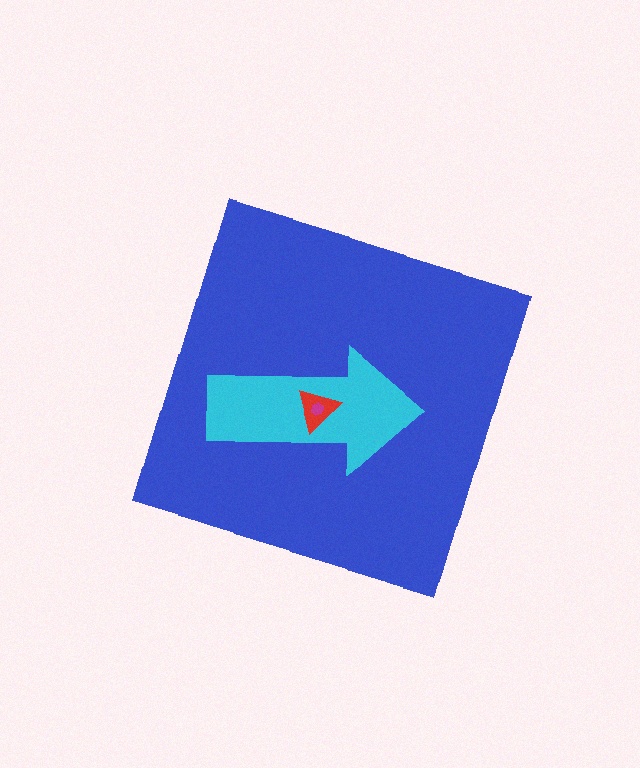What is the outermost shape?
The blue diamond.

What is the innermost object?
The magenta hexagon.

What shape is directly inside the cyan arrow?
The red triangle.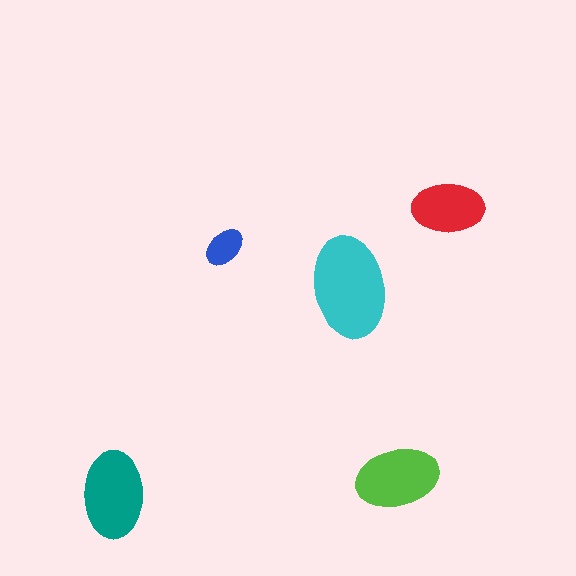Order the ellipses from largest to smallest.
the cyan one, the teal one, the lime one, the red one, the blue one.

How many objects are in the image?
There are 5 objects in the image.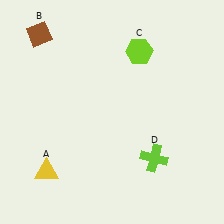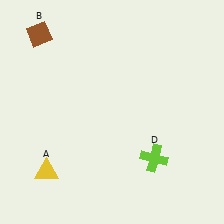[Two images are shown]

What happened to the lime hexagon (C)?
The lime hexagon (C) was removed in Image 2. It was in the top-right area of Image 1.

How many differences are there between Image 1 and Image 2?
There is 1 difference between the two images.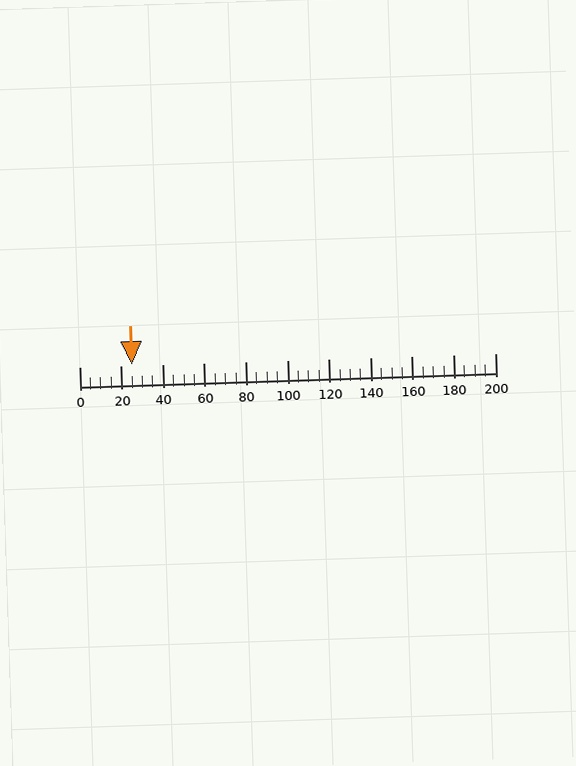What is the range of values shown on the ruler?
The ruler shows values from 0 to 200.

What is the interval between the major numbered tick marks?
The major tick marks are spaced 20 units apart.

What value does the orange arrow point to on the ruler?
The orange arrow points to approximately 25.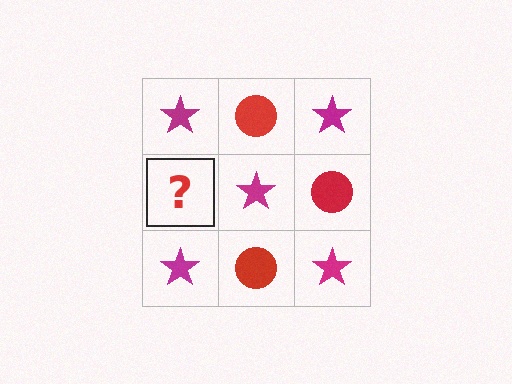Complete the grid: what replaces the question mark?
The question mark should be replaced with a red circle.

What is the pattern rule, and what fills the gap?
The rule is that it alternates magenta star and red circle in a checkerboard pattern. The gap should be filled with a red circle.